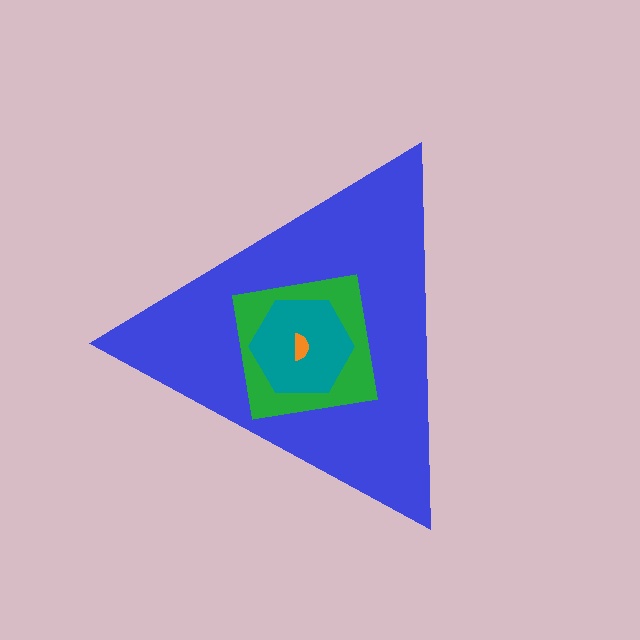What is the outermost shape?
The blue triangle.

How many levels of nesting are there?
4.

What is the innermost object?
The orange semicircle.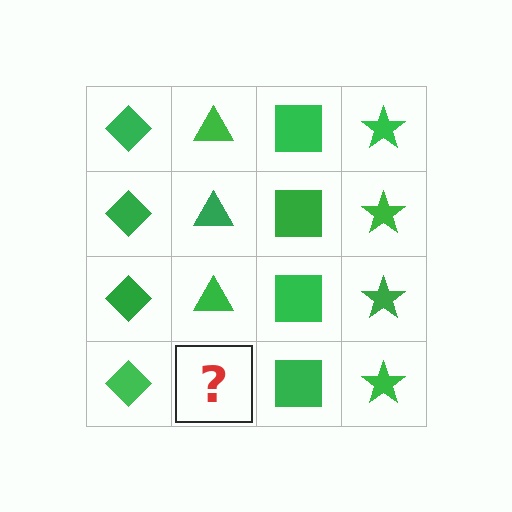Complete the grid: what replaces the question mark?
The question mark should be replaced with a green triangle.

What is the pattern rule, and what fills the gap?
The rule is that each column has a consistent shape. The gap should be filled with a green triangle.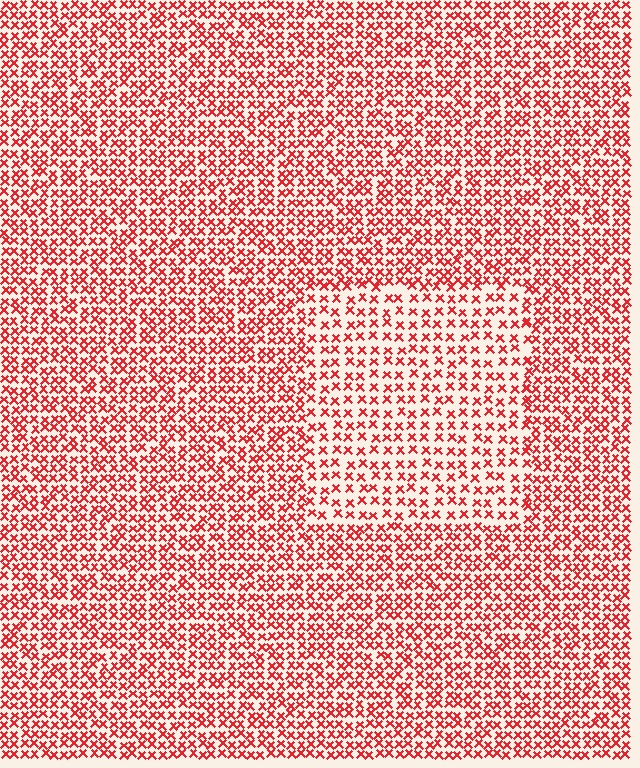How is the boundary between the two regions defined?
The boundary is defined by a change in element density (approximately 1.7x ratio). All elements are the same color, size, and shape.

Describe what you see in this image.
The image contains small red elements arranged at two different densities. A rectangle-shaped region is visible where the elements are less densely packed than the surrounding area.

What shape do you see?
I see a rectangle.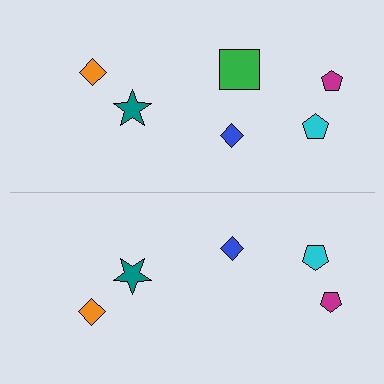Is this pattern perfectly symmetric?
No, the pattern is not perfectly symmetric. A green square is missing from the bottom side.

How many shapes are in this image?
There are 11 shapes in this image.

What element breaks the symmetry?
A green square is missing from the bottom side.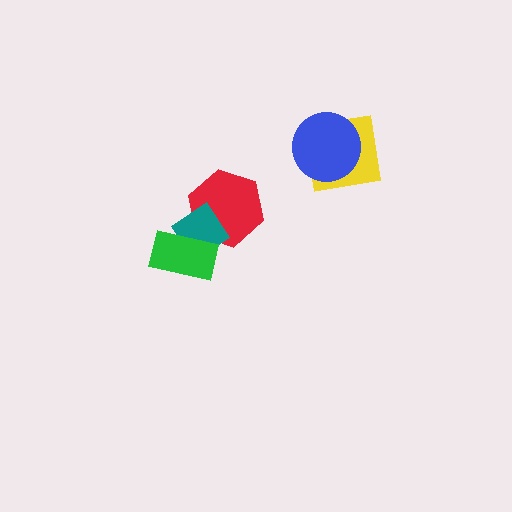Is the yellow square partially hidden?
Yes, it is partially covered by another shape.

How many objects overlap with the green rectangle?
2 objects overlap with the green rectangle.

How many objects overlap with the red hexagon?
2 objects overlap with the red hexagon.